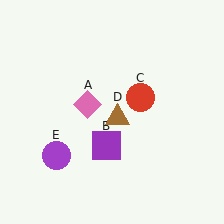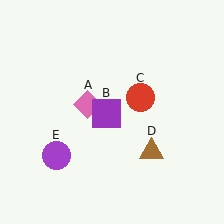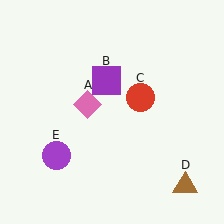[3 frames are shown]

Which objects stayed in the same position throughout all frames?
Pink diamond (object A) and red circle (object C) and purple circle (object E) remained stationary.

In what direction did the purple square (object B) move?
The purple square (object B) moved up.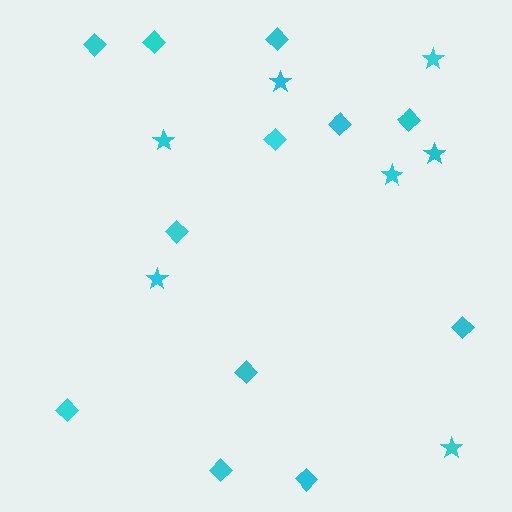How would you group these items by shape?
There are 2 groups: one group of stars (7) and one group of diamonds (12).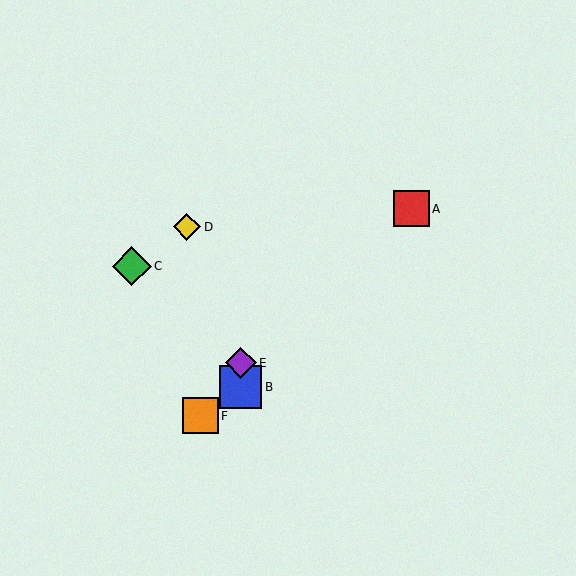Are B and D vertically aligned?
No, B is at x≈241 and D is at x≈187.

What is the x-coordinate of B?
Object B is at x≈241.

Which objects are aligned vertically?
Objects B, E are aligned vertically.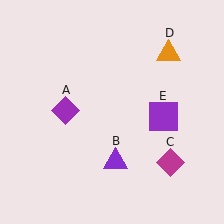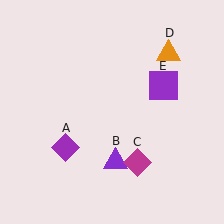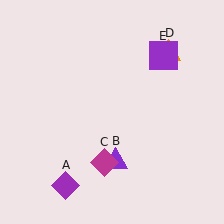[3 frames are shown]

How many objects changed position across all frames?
3 objects changed position: purple diamond (object A), magenta diamond (object C), purple square (object E).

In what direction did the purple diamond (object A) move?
The purple diamond (object A) moved down.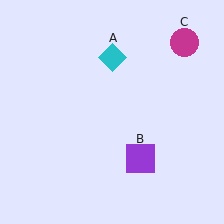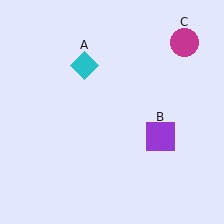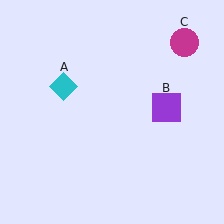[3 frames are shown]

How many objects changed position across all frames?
2 objects changed position: cyan diamond (object A), purple square (object B).